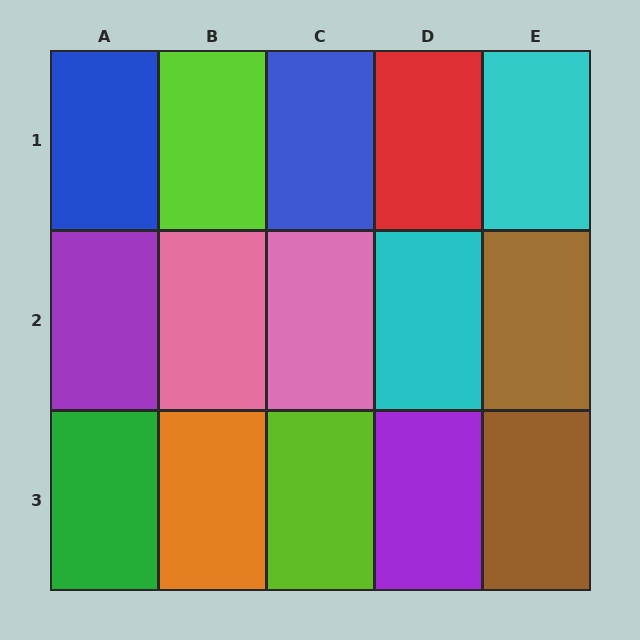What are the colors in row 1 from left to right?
Blue, lime, blue, red, cyan.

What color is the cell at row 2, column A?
Purple.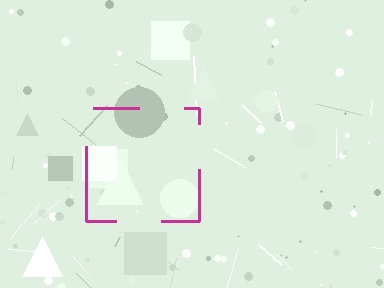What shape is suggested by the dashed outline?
The dashed outline suggests a square.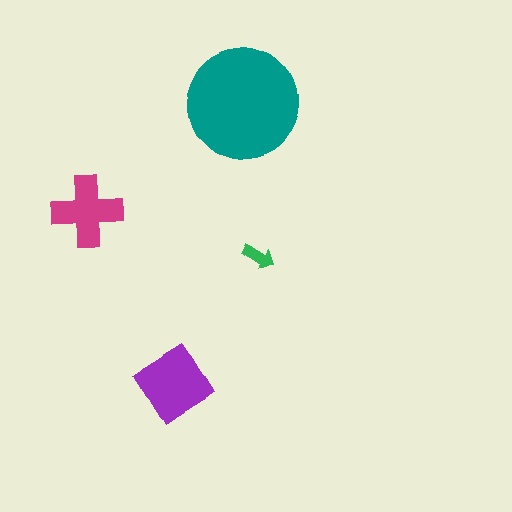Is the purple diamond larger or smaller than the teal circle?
Smaller.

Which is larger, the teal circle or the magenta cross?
The teal circle.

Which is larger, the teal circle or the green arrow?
The teal circle.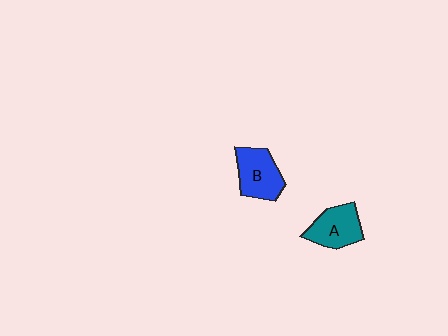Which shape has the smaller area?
Shape A (teal).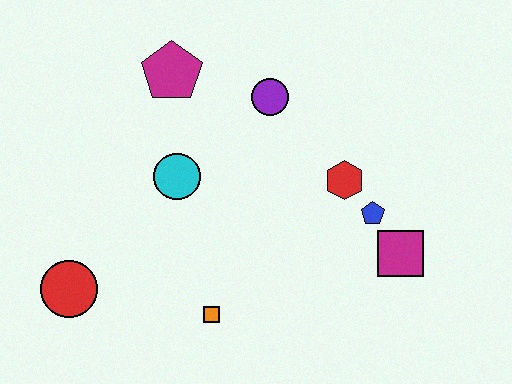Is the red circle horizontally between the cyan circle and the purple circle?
No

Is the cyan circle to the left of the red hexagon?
Yes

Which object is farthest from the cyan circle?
The magenta square is farthest from the cyan circle.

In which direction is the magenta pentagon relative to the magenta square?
The magenta pentagon is to the left of the magenta square.